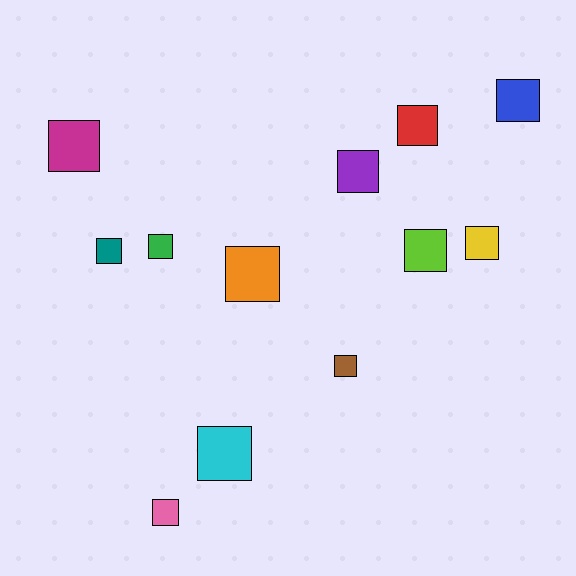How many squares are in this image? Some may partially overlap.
There are 12 squares.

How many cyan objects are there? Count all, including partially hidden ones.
There is 1 cyan object.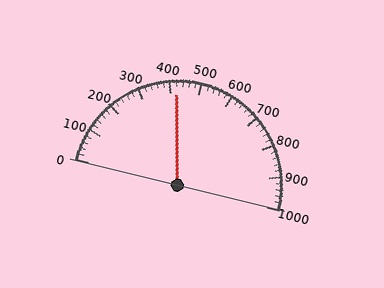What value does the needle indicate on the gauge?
The needle indicates approximately 420.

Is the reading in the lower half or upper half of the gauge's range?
The reading is in the lower half of the range (0 to 1000).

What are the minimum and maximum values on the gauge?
The gauge ranges from 0 to 1000.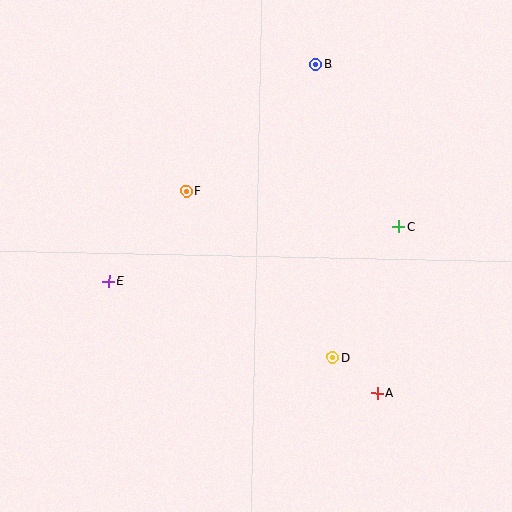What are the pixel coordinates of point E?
Point E is at (109, 281).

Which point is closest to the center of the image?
Point F at (187, 191) is closest to the center.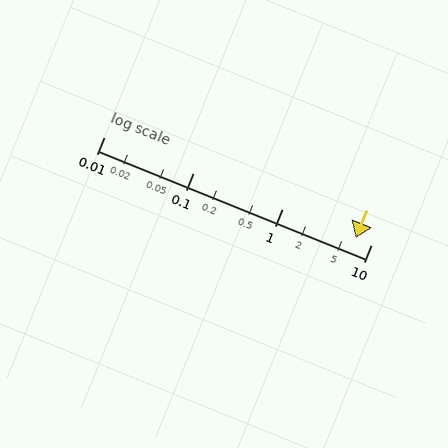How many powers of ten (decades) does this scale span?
The scale spans 3 decades, from 0.01 to 10.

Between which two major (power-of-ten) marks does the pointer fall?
The pointer is between 1 and 10.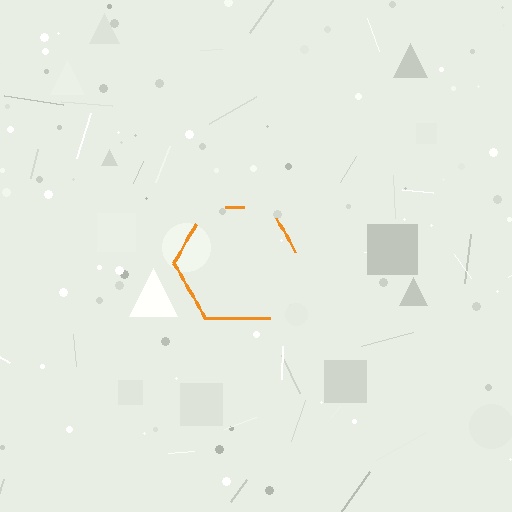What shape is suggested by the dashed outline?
The dashed outline suggests a hexagon.